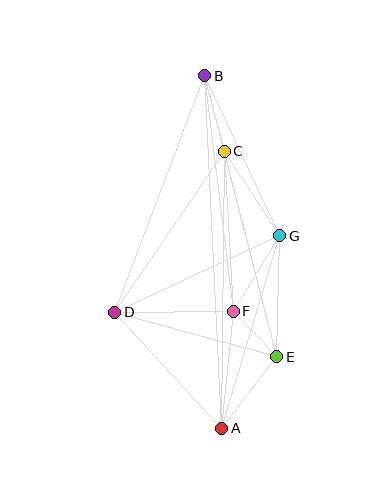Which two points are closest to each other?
Points E and F are closest to each other.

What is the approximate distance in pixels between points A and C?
The distance between A and C is approximately 277 pixels.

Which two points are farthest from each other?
Points A and B are farthest from each other.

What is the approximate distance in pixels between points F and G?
The distance between F and G is approximately 89 pixels.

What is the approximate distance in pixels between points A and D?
The distance between A and D is approximately 158 pixels.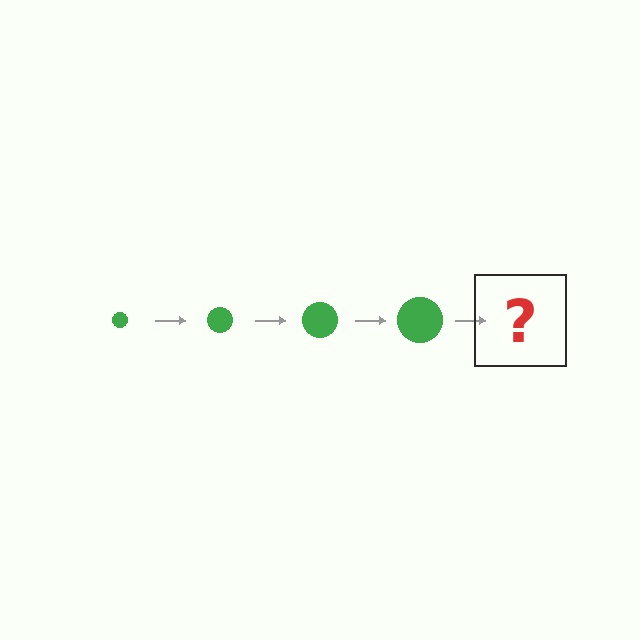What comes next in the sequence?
The next element should be a green circle, larger than the previous one.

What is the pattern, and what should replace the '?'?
The pattern is that the circle gets progressively larger each step. The '?' should be a green circle, larger than the previous one.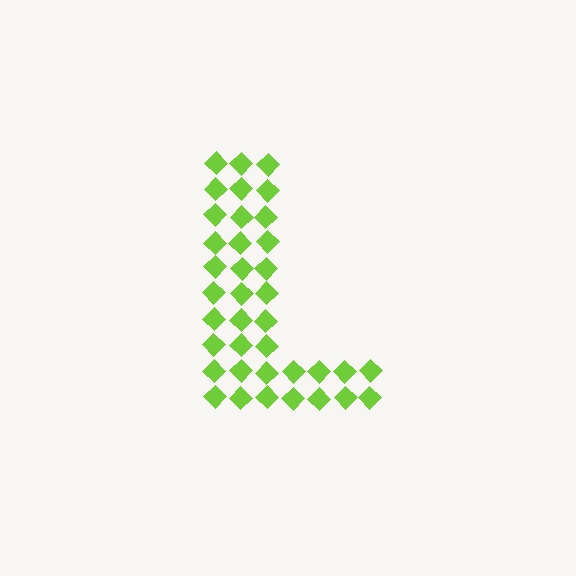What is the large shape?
The large shape is the letter L.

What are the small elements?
The small elements are diamonds.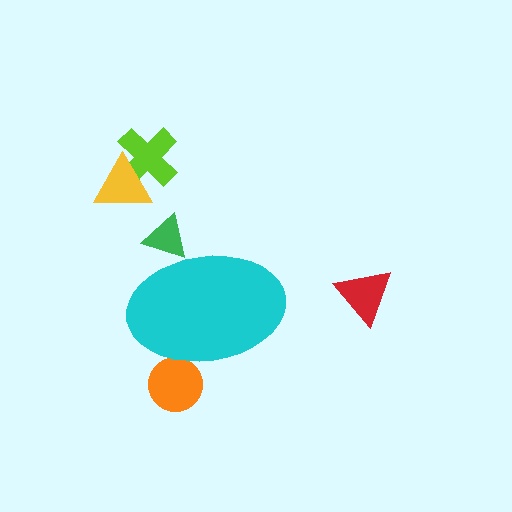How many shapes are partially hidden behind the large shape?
2 shapes are partially hidden.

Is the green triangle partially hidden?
Yes, the green triangle is partially hidden behind the cyan ellipse.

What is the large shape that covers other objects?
A cyan ellipse.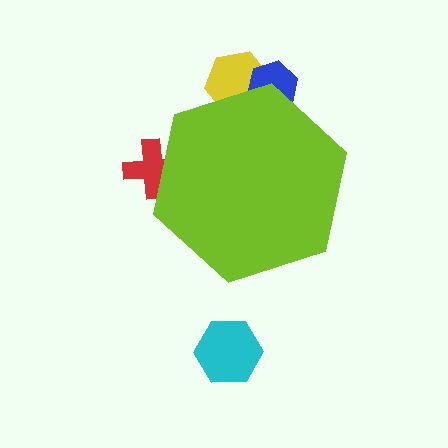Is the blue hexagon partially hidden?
Yes, the blue hexagon is partially hidden behind the lime hexagon.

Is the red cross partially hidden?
Yes, the red cross is partially hidden behind the lime hexagon.